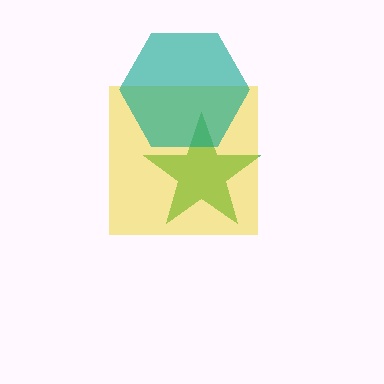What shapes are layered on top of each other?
The layered shapes are: a green star, a yellow square, a teal hexagon.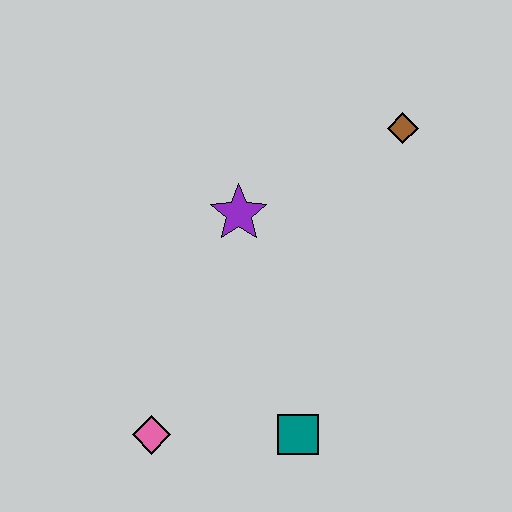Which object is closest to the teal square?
The pink diamond is closest to the teal square.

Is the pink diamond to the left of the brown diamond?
Yes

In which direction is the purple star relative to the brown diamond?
The purple star is to the left of the brown diamond.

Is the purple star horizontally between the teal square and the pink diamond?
Yes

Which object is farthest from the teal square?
The brown diamond is farthest from the teal square.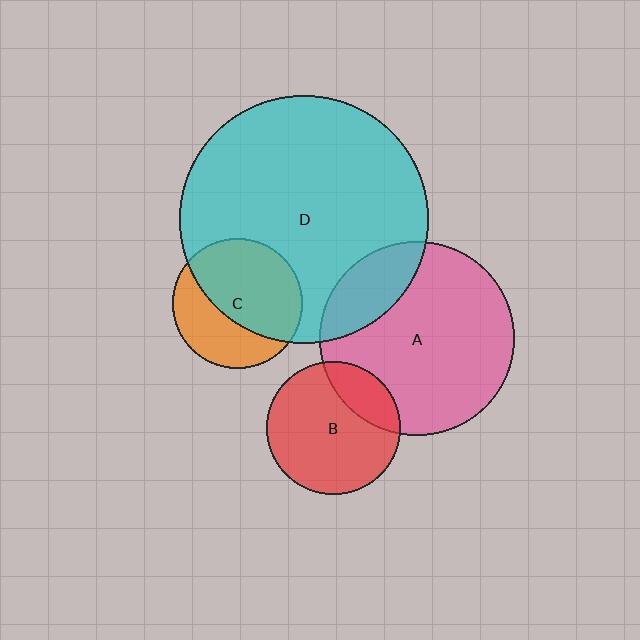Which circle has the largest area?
Circle D (cyan).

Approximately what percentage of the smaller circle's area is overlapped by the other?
Approximately 20%.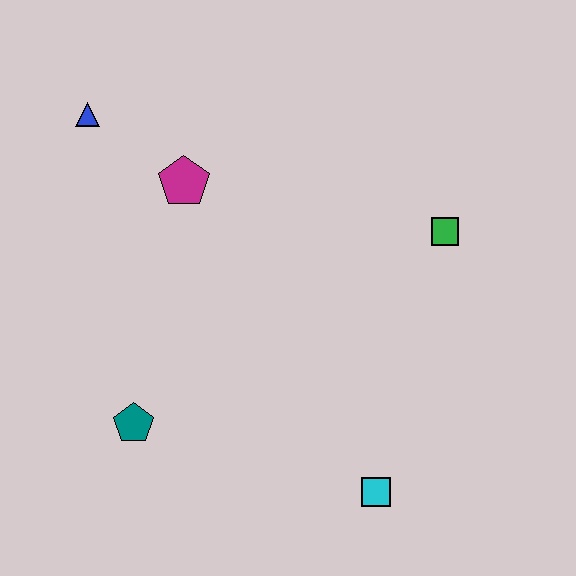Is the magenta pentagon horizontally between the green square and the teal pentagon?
Yes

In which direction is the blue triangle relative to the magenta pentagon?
The blue triangle is to the left of the magenta pentagon.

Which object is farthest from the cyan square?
The blue triangle is farthest from the cyan square.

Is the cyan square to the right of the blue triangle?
Yes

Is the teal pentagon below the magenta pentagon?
Yes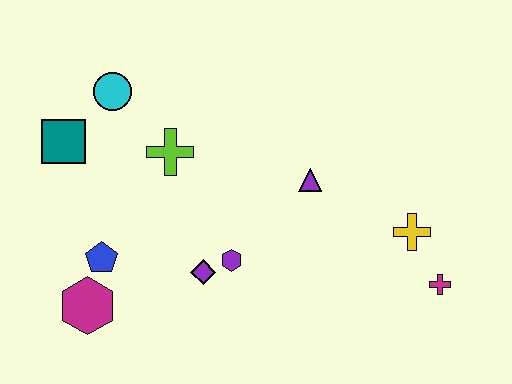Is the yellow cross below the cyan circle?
Yes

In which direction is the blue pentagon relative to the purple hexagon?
The blue pentagon is to the left of the purple hexagon.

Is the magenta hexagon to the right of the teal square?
Yes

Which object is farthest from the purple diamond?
The magenta cross is farthest from the purple diamond.